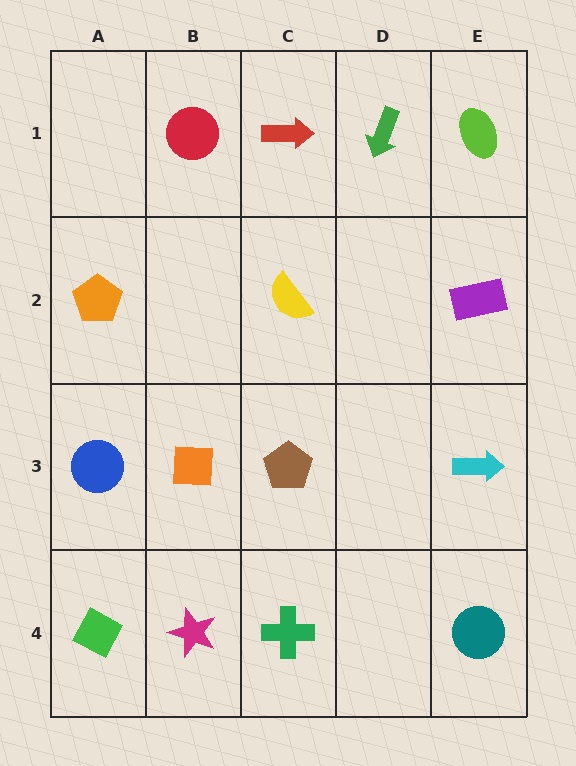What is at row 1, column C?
A red arrow.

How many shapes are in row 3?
4 shapes.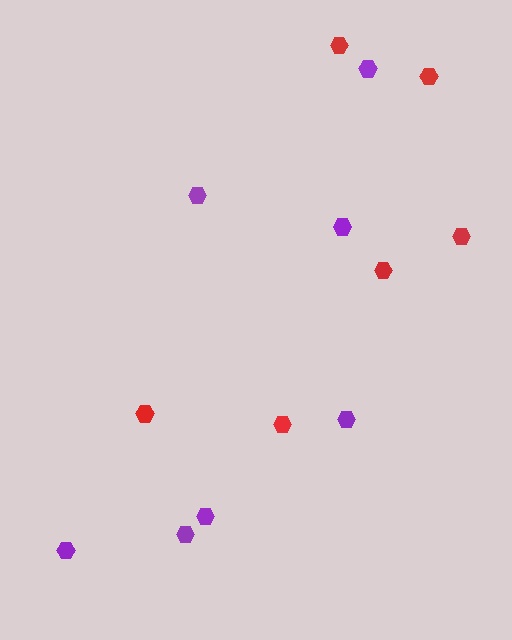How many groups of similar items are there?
There are 2 groups: one group of purple hexagons (7) and one group of red hexagons (6).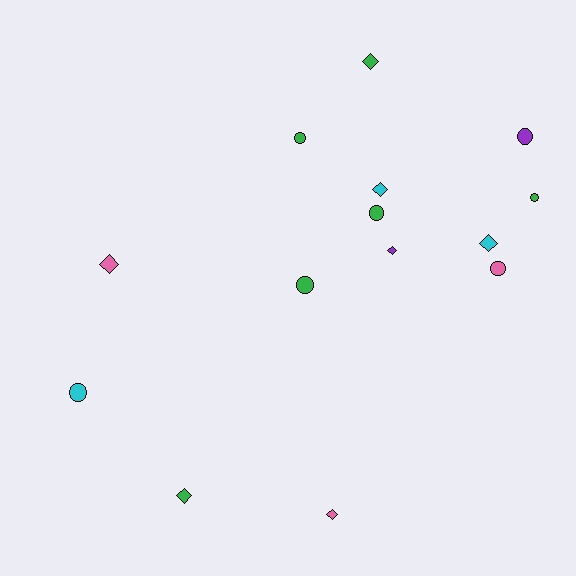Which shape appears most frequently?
Diamond, with 7 objects.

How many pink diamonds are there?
There are 2 pink diamonds.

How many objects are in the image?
There are 14 objects.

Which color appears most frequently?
Green, with 6 objects.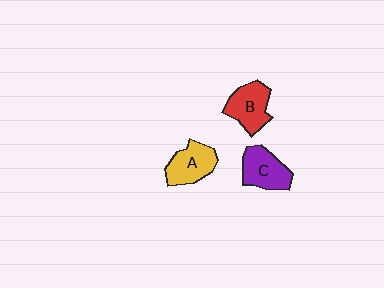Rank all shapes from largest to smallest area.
From largest to smallest: B (red), C (purple), A (yellow).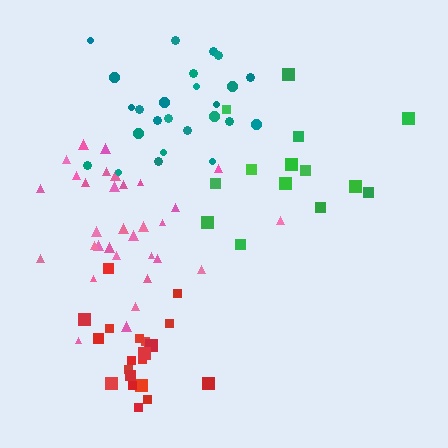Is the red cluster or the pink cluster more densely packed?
Red.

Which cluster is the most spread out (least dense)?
Green.